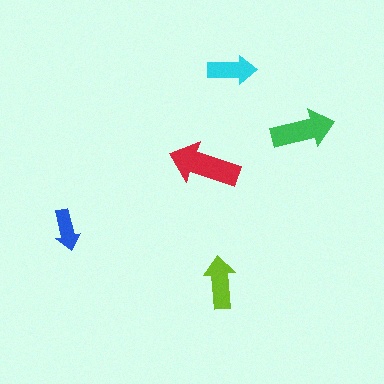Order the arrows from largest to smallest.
the red one, the green one, the lime one, the cyan one, the blue one.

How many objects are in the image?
There are 5 objects in the image.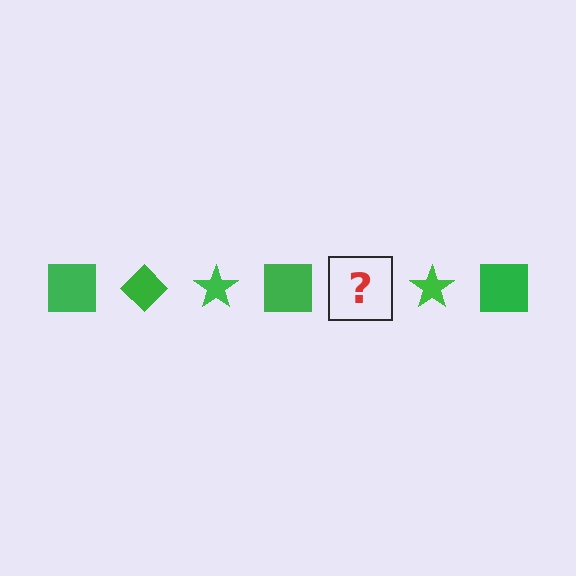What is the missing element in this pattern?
The missing element is a green diamond.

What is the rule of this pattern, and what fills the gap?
The rule is that the pattern cycles through square, diamond, star shapes in green. The gap should be filled with a green diamond.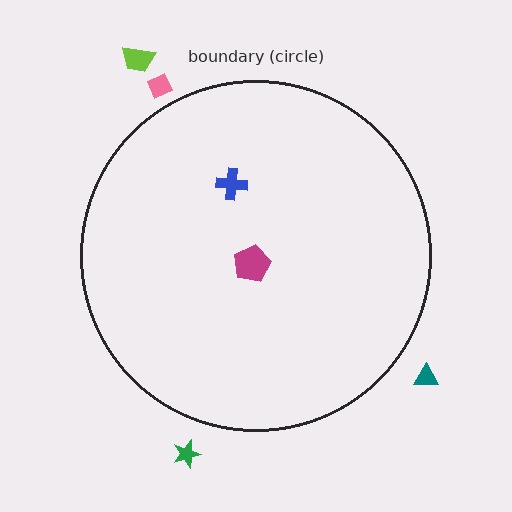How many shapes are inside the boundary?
2 inside, 4 outside.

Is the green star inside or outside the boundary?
Outside.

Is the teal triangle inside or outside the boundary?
Outside.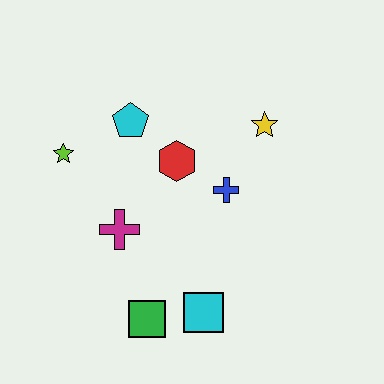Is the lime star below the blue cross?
No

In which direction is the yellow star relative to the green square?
The yellow star is above the green square.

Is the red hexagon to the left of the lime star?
No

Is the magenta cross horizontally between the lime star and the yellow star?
Yes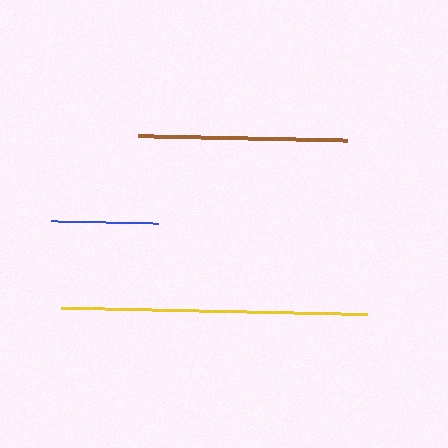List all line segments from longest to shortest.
From longest to shortest: yellow, brown, blue.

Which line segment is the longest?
The yellow line is the longest at approximately 305 pixels.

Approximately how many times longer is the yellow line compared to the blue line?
The yellow line is approximately 2.9 times the length of the blue line.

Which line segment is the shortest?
The blue line is the shortest at approximately 106 pixels.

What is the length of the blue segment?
The blue segment is approximately 106 pixels long.